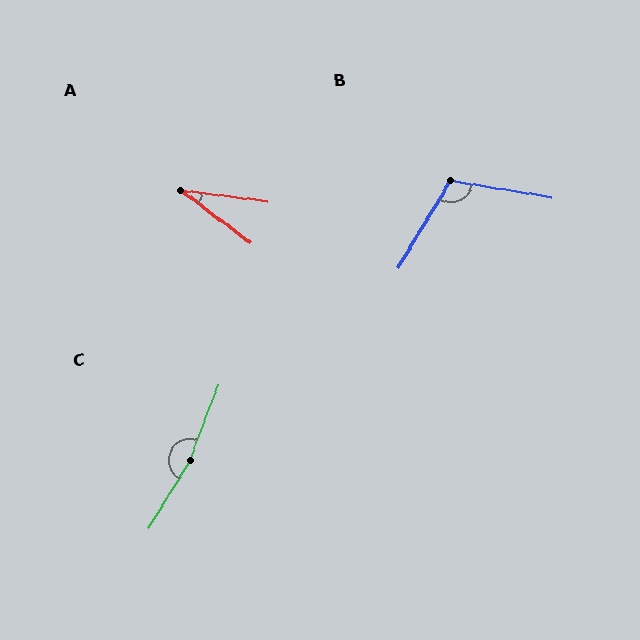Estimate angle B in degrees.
Approximately 111 degrees.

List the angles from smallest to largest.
A (30°), B (111°), C (169°).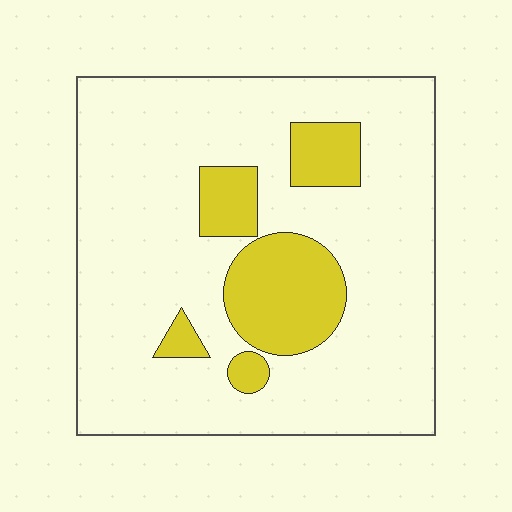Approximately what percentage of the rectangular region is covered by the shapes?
Approximately 20%.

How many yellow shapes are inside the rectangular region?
5.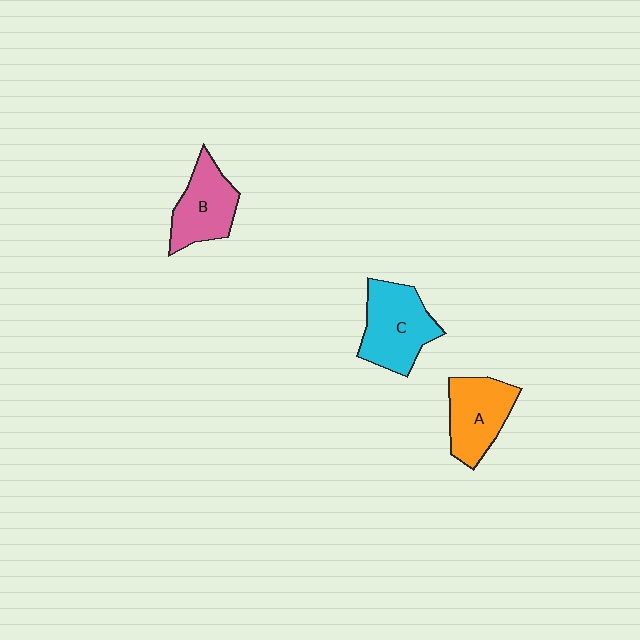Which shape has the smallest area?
Shape B (pink).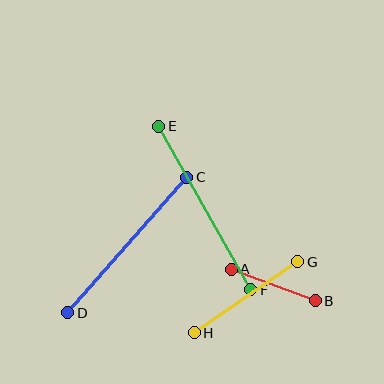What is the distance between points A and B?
The distance is approximately 90 pixels.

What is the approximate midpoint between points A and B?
The midpoint is at approximately (273, 285) pixels.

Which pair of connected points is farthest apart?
Points E and F are farthest apart.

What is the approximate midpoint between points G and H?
The midpoint is at approximately (246, 297) pixels.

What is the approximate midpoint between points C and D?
The midpoint is at approximately (127, 245) pixels.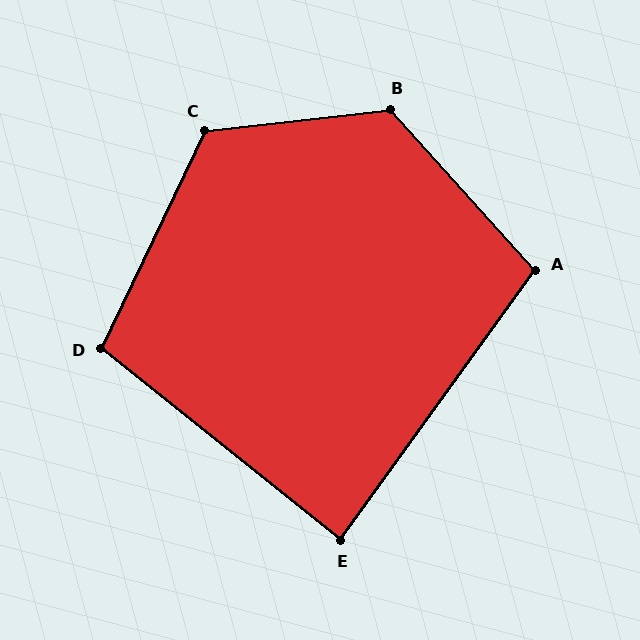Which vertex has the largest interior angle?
B, at approximately 126 degrees.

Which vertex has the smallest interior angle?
E, at approximately 87 degrees.